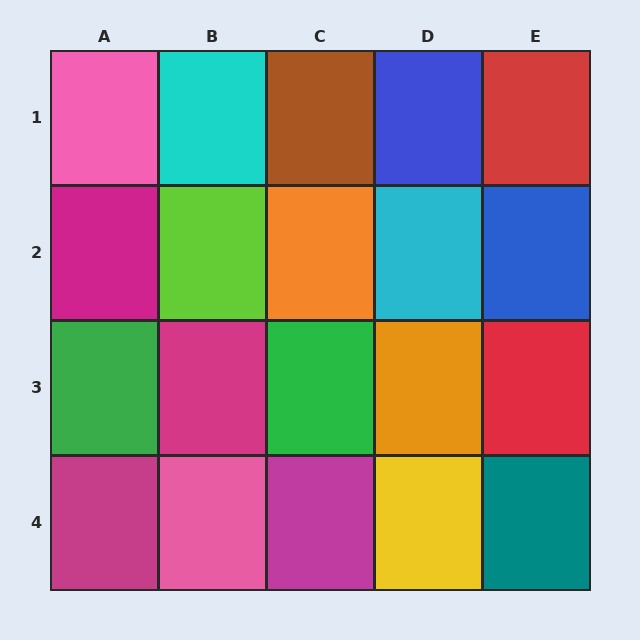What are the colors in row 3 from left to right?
Green, magenta, green, orange, red.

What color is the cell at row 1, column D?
Blue.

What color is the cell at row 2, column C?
Orange.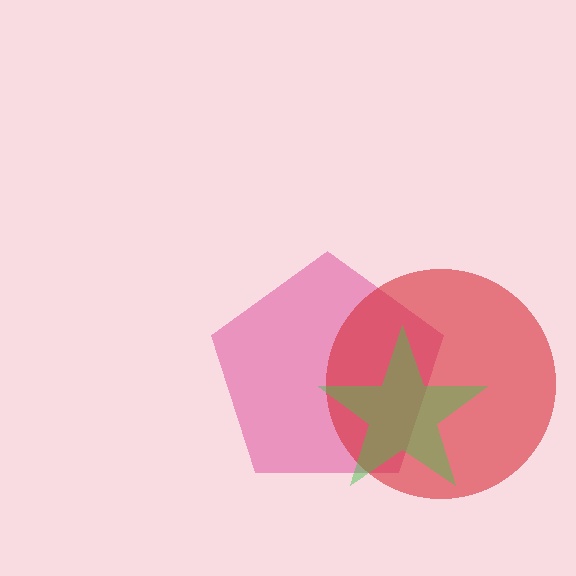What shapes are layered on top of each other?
The layered shapes are: a magenta pentagon, a red circle, a green star.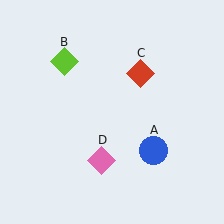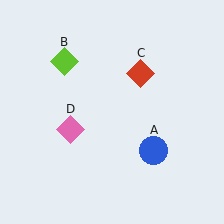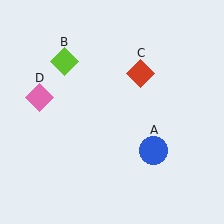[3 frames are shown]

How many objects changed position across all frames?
1 object changed position: pink diamond (object D).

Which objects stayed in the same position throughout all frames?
Blue circle (object A) and lime diamond (object B) and red diamond (object C) remained stationary.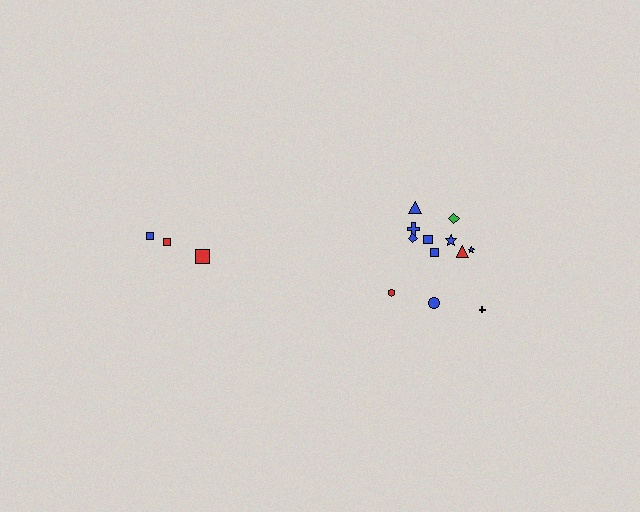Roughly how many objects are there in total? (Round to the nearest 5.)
Roughly 15 objects in total.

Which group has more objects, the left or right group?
The right group.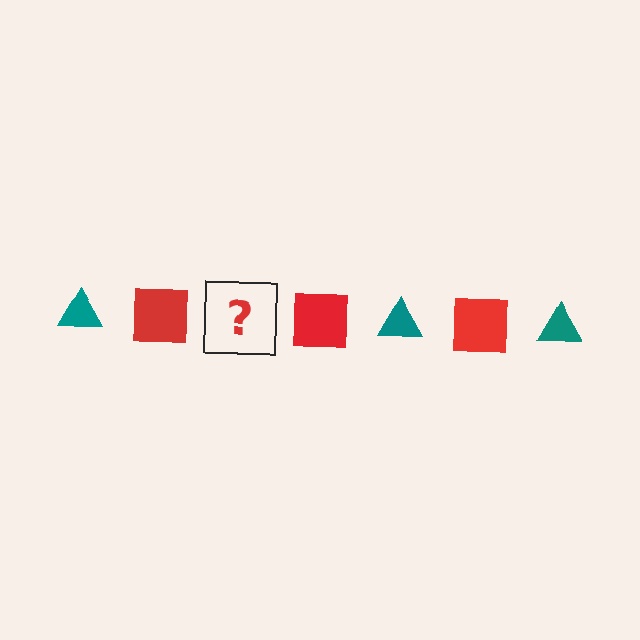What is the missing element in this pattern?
The missing element is a teal triangle.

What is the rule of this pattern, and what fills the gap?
The rule is that the pattern alternates between teal triangle and red square. The gap should be filled with a teal triangle.